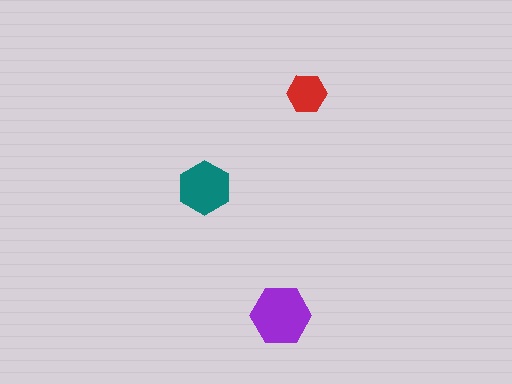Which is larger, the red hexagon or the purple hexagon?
The purple one.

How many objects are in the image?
There are 3 objects in the image.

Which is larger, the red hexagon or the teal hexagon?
The teal one.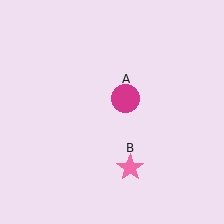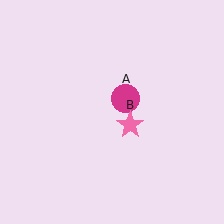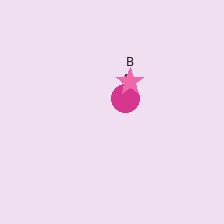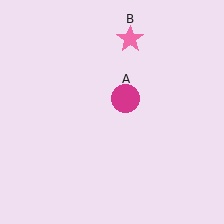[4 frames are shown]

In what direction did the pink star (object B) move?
The pink star (object B) moved up.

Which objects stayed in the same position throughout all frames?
Magenta circle (object A) remained stationary.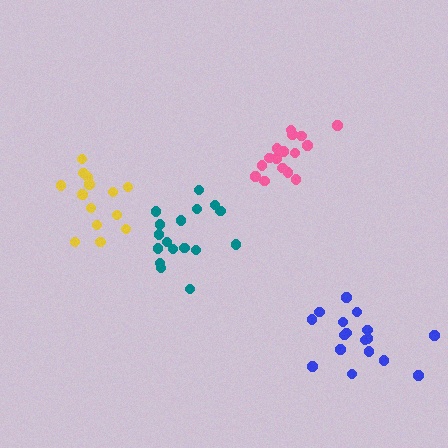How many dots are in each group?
Group 1: 17 dots, Group 2: 16 dots, Group 3: 17 dots, Group 4: 15 dots (65 total).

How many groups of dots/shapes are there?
There are 4 groups.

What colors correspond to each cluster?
The clusters are colored: blue, pink, teal, yellow.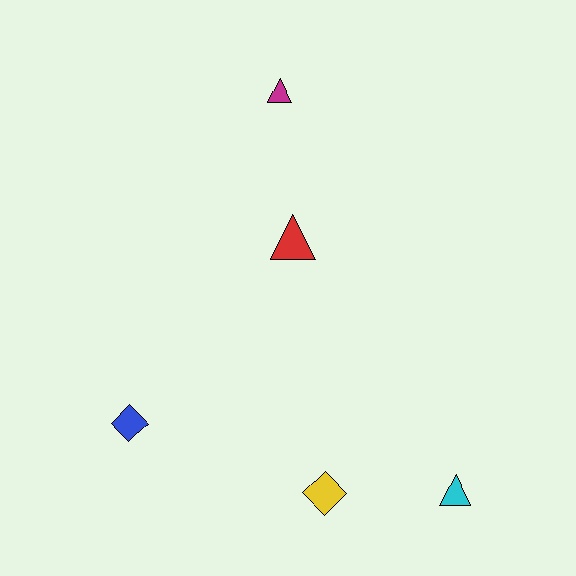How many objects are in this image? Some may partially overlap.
There are 5 objects.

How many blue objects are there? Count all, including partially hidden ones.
There is 1 blue object.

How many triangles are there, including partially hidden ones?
There are 3 triangles.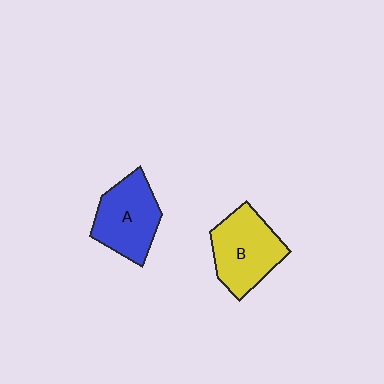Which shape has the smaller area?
Shape A (blue).